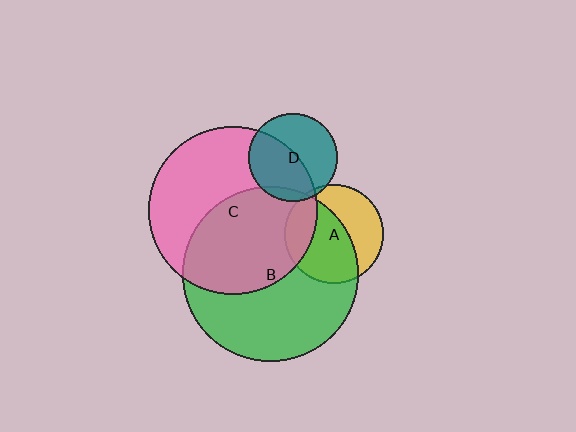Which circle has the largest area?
Circle B (green).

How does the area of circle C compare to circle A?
Approximately 2.9 times.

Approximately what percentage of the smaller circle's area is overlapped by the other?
Approximately 50%.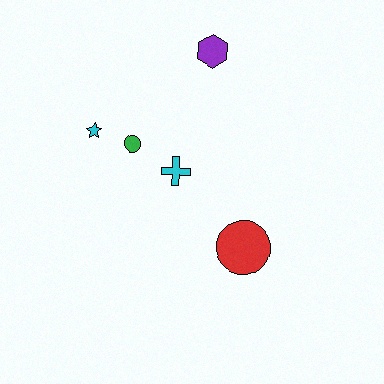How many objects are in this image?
There are 5 objects.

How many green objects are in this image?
There is 1 green object.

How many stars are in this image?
There is 1 star.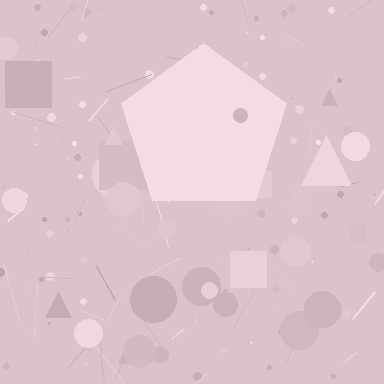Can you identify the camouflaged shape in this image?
The camouflaged shape is a pentagon.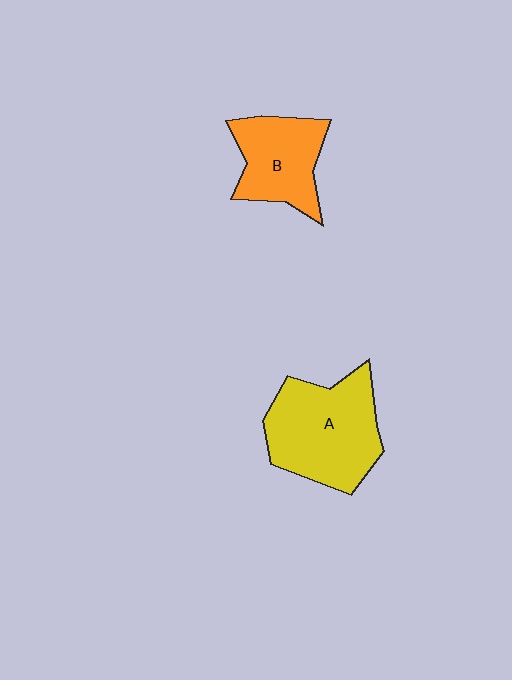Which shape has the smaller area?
Shape B (orange).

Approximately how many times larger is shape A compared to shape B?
Approximately 1.5 times.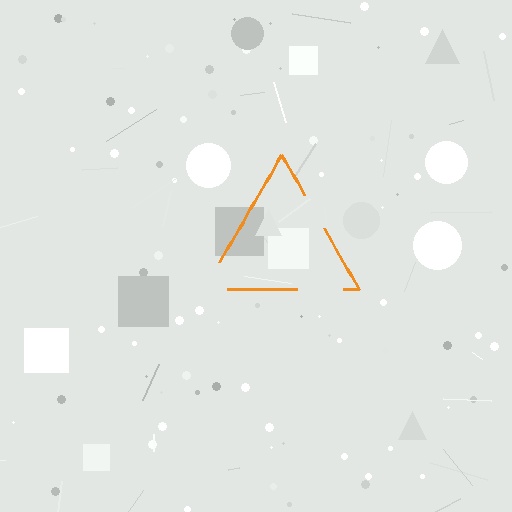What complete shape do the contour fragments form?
The contour fragments form a triangle.